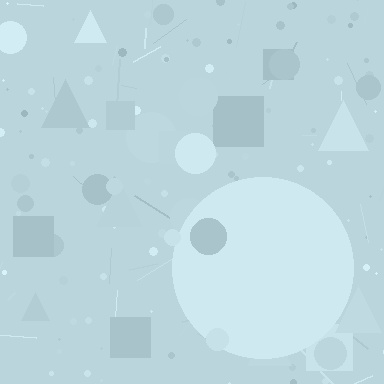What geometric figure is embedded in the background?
A circle is embedded in the background.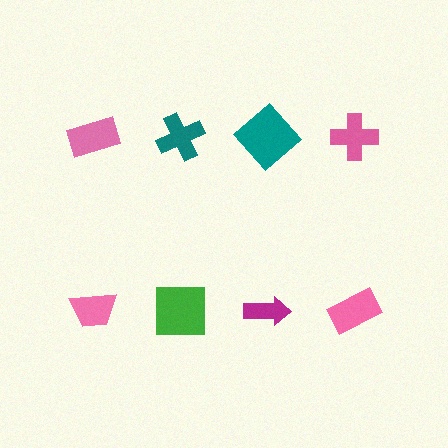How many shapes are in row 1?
4 shapes.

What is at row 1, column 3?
A teal diamond.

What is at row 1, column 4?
A pink cross.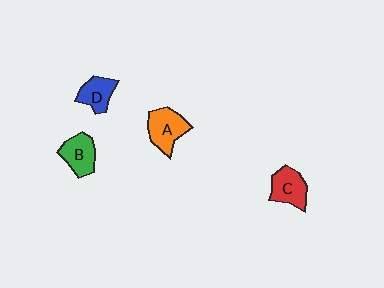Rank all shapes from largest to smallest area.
From largest to smallest: A (orange), C (red), B (green), D (blue).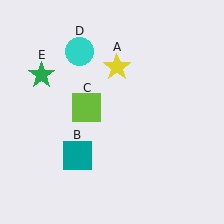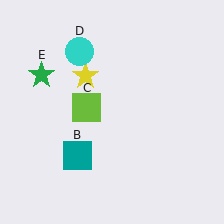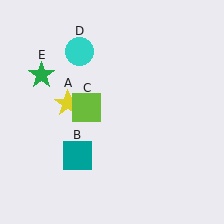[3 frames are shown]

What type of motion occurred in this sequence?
The yellow star (object A) rotated counterclockwise around the center of the scene.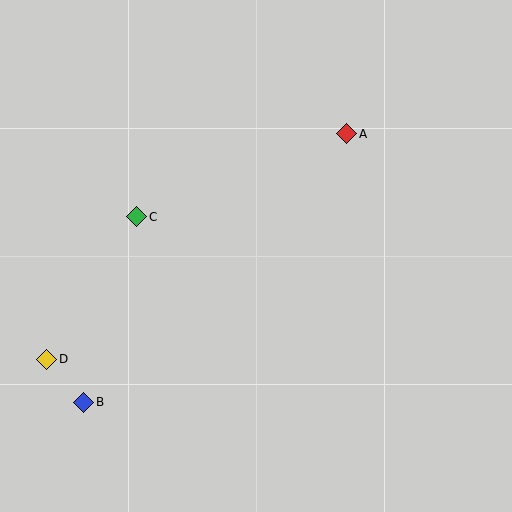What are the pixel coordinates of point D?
Point D is at (47, 359).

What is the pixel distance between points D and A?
The distance between D and A is 375 pixels.